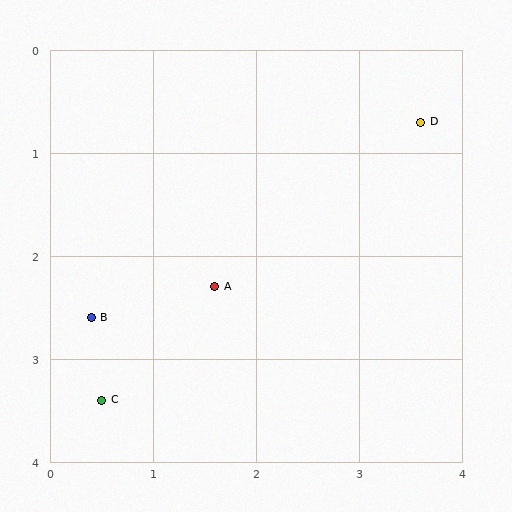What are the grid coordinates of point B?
Point B is at approximately (0.4, 2.6).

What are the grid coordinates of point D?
Point D is at approximately (3.6, 0.7).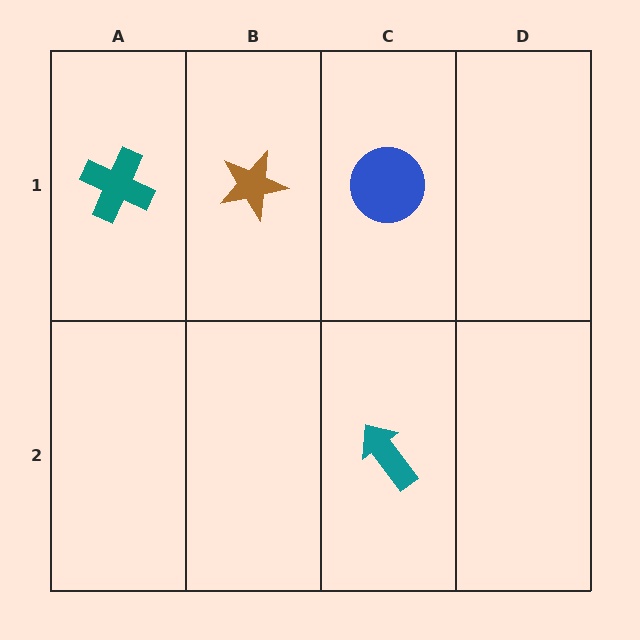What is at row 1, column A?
A teal cross.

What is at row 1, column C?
A blue circle.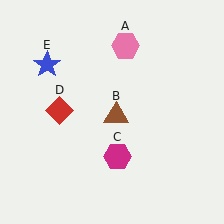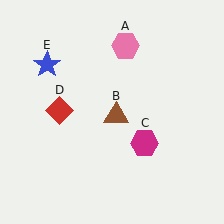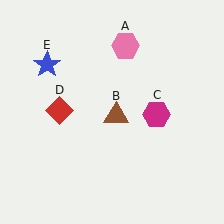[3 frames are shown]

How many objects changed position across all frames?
1 object changed position: magenta hexagon (object C).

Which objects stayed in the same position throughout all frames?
Pink hexagon (object A) and brown triangle (object B) and red diamond (object D) and blue star (object E) remained stationary.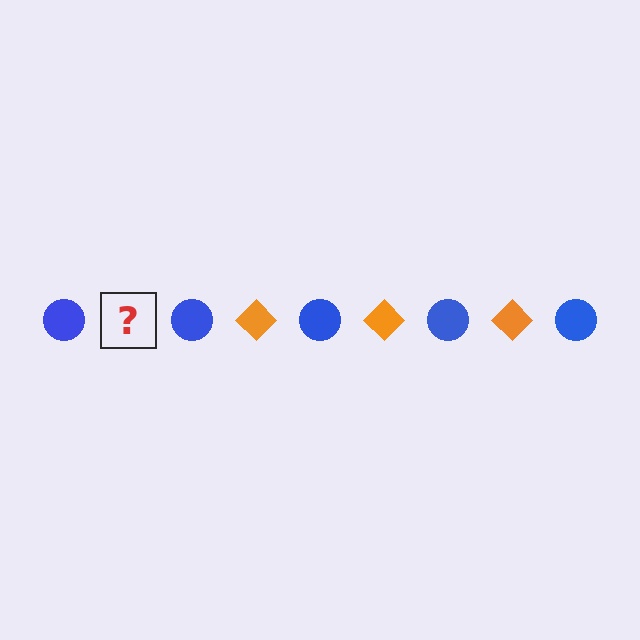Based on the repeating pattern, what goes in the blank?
The blank should be an orange diamond.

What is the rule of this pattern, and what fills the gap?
The rule is that the pattern alternates between blue circle and orange diamond. The gap should be filled with an orange diamond.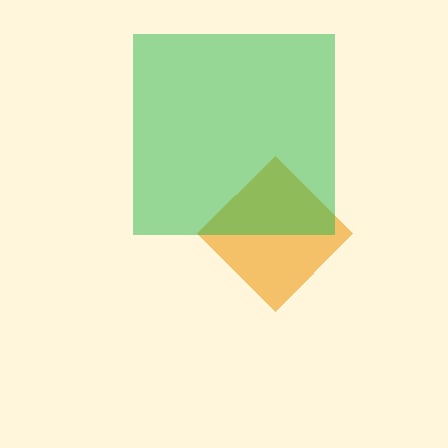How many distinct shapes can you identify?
There are 2 distinct shapes: an orange diamond, a green square.